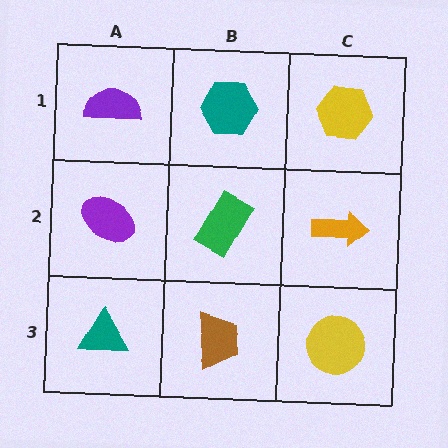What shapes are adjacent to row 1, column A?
A purple ellipse (row 2, column A), a teal hexagon (row 1, column B).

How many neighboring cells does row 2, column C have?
3.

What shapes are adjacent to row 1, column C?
An orange arrow (row 2, column C), a teal hexagon (row 1, column B).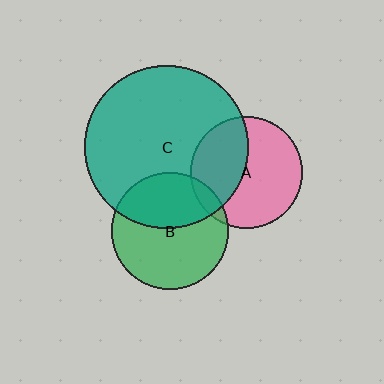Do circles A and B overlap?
Yes.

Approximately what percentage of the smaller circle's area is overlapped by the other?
Approximately 10%.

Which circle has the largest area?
Circle C (teal).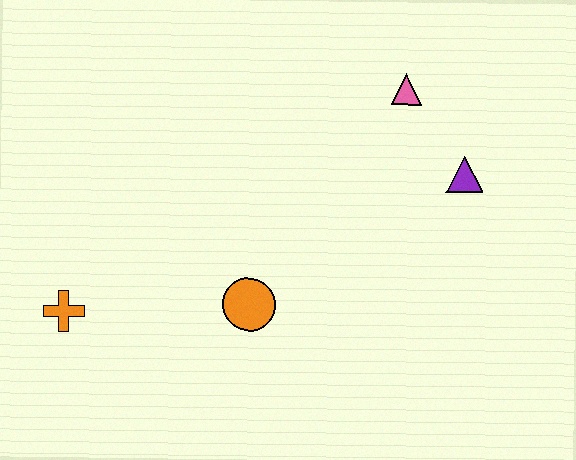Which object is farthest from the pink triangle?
The orange cross is farthest from the pink triangle.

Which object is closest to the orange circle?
The orange cross is closest to the orange circle.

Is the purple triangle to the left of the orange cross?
No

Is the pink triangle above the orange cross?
Yes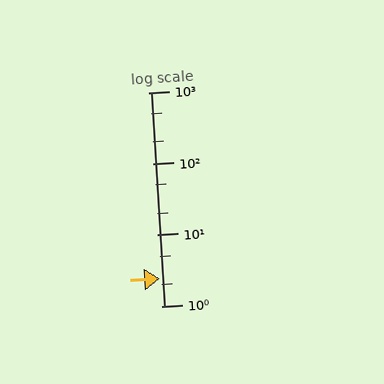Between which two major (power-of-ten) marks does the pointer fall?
The pointer is between 1 and 10.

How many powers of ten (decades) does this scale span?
The scale spans 3 decades, from 1 to 1000.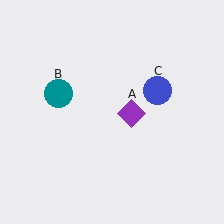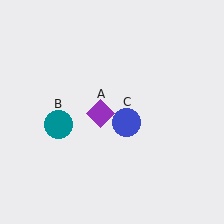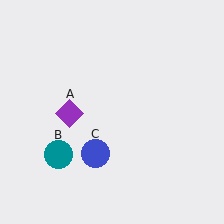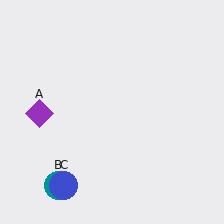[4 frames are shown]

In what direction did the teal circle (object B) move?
The teal circle (object B) moved down.